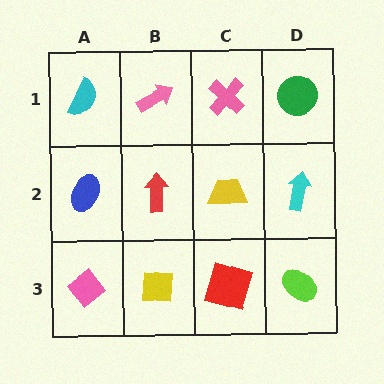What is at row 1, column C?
A pink cross.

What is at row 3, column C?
A red square.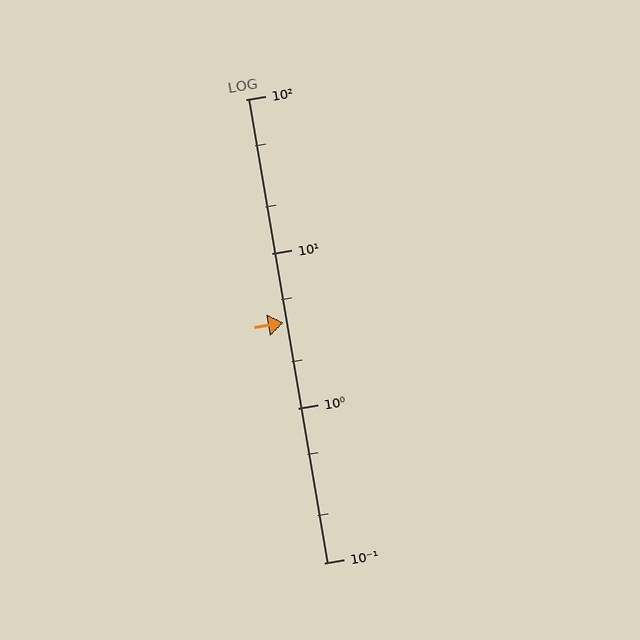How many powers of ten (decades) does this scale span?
The scale spans 3 decades, from 0.1 to 100.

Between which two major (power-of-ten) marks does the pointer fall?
The pointer is between 1 and 10.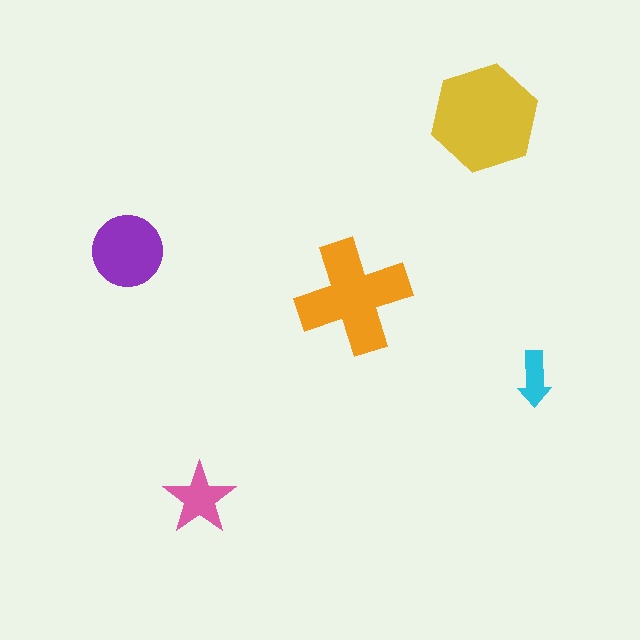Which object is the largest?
The yellow hexagon.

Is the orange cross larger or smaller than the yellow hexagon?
Smaller.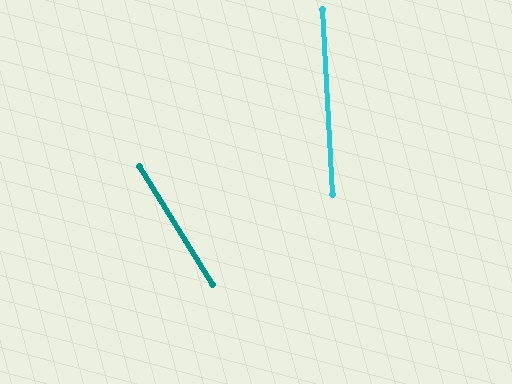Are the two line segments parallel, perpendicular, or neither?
Neither parallel nor perpendicular — they differ by about 29°.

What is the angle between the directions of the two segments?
Approximately 29 degrees.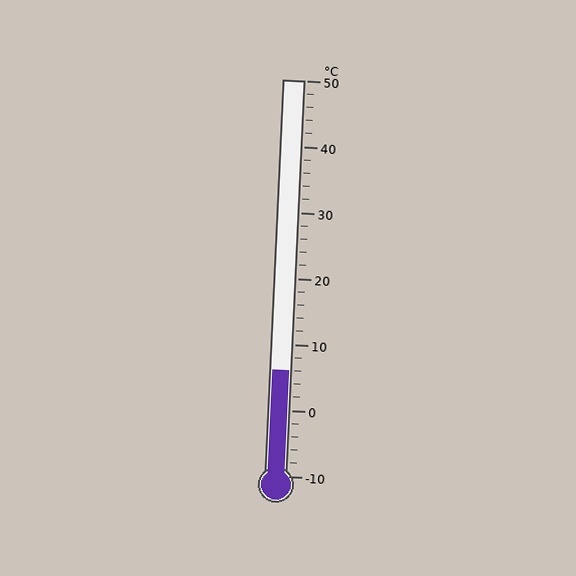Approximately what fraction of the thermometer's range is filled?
The thermometer is filled to approximately 25% of its range.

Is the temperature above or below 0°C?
The temperature is above 0°C.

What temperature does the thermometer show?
The thermometer shows approximately 6°C.